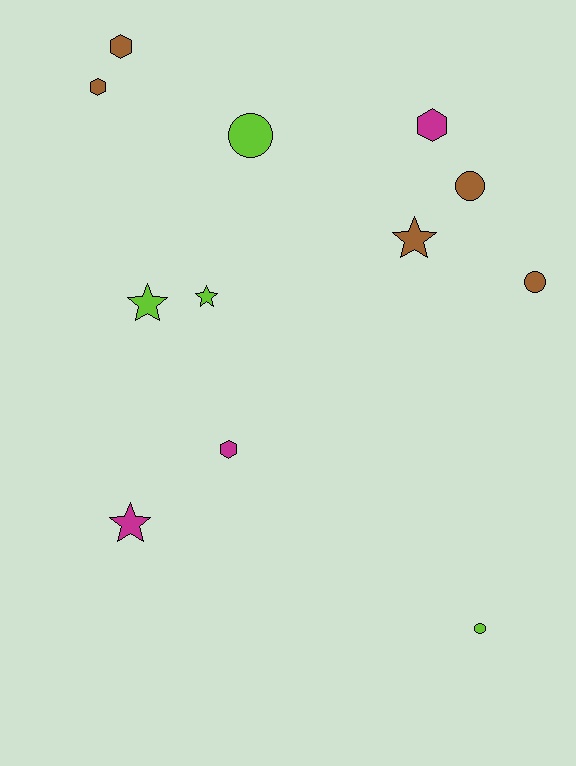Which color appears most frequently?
Brown, with 5 objects.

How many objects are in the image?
There are 12 objects.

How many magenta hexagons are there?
There are 2 magenta hexagons.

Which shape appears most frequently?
Hexagon, with 4 objects.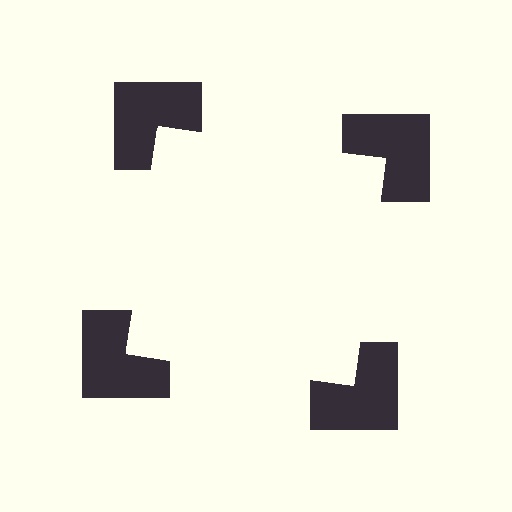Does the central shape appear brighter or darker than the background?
It typically appears slightly brighter than the background, even though no actual brightness change is drawn.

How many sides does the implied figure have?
4 sides.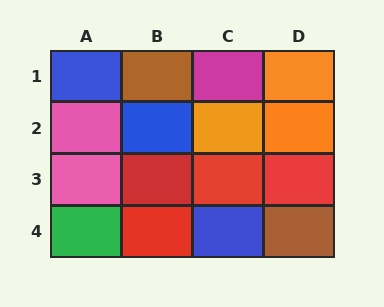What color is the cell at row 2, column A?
Pink.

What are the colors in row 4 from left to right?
Green, red, blue, brown.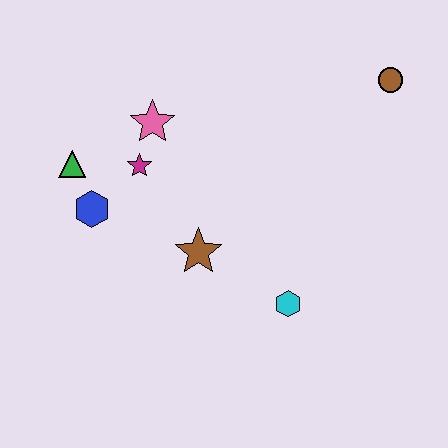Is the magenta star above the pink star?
No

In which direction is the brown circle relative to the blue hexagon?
The brown circle is to the right of the blue hexagon.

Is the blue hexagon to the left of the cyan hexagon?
Yes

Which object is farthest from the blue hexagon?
The brown circle is farthest from the blue hexagon.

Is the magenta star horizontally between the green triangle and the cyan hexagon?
Yes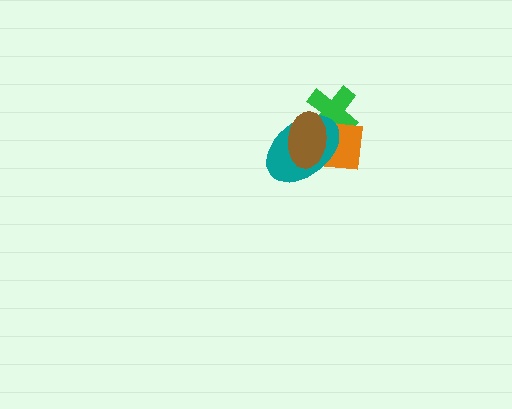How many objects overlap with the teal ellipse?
3 objects overlap with the teal ellipse.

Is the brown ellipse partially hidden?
No, no other shape covers it.